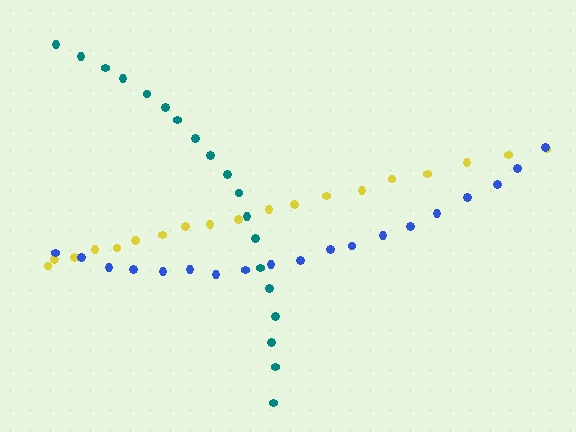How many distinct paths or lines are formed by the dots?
There are 3 distinct paths.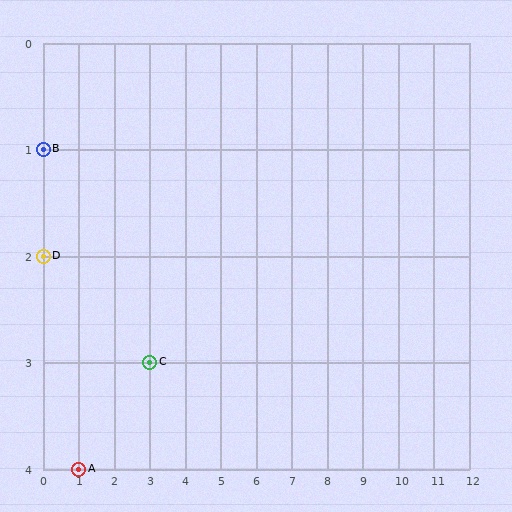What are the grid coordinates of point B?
Point B is at grid coordinates (0, 1).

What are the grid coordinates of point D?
Point D is at grid coordinates (0, 2).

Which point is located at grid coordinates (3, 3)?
Point C is at (3, 3).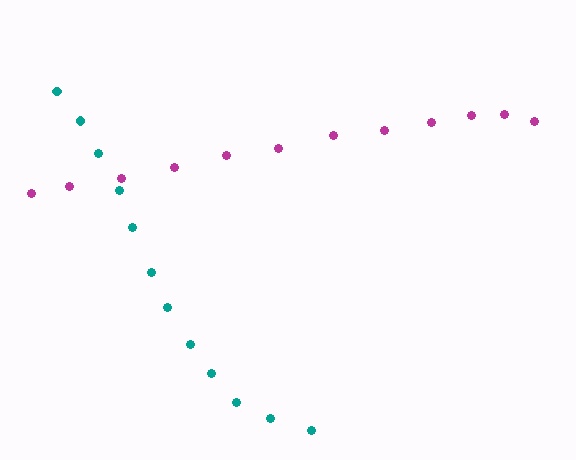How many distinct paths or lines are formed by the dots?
There are 2 distinct paths.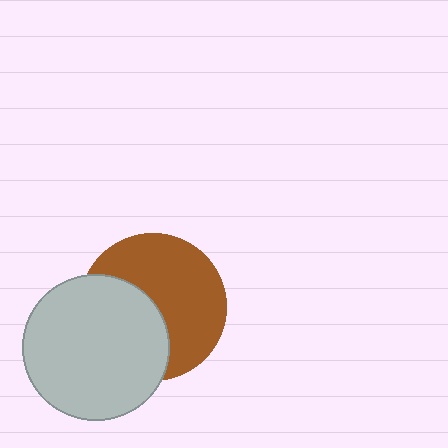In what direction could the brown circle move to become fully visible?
The brown circle could move right. That would shift it out from behind the light gray circle entirely.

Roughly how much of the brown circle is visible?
About half of it is visible (roughly 58%).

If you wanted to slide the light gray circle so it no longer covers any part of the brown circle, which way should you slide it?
Slide it left — that is the most direct way to separate the two shapes.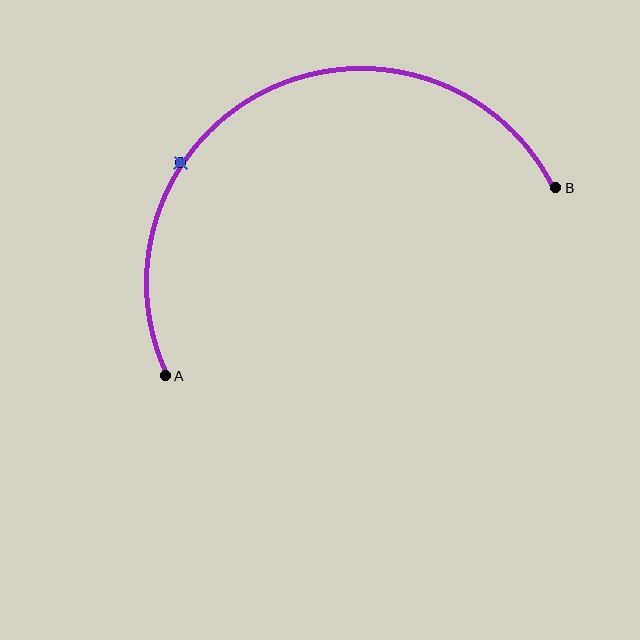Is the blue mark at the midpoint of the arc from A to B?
No. The blue mark lies on the arc but is closer to endpoint A. The arc midpoint would be at the point on the curve equidistant along the arc from both A and B.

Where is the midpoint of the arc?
The arc midpoint is the point on the curve farthest from the straight line joining A and B. It sits above that line.